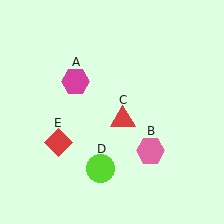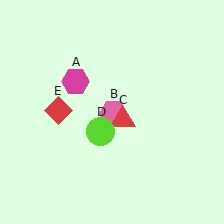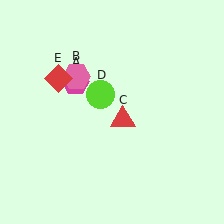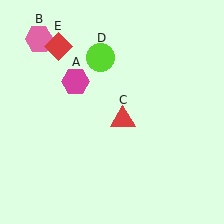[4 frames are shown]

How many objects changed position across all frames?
3 objects changed position: pink hexagon (object B), lime circle (object D), red diamond (object E).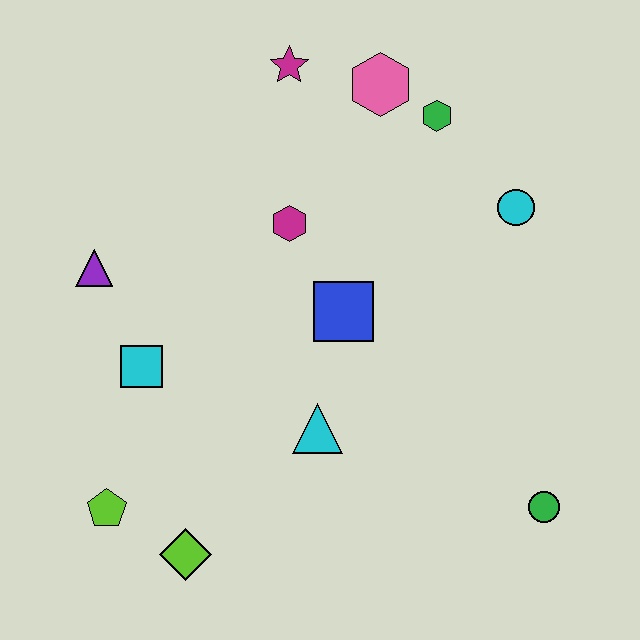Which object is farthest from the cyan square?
The green circle is farthest from the cyan square.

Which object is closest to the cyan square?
The purple triangle is closest to the cyan square.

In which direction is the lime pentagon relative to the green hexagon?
The lime pentagon is below the green hexagon.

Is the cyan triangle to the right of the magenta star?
Yes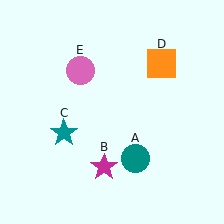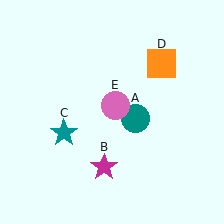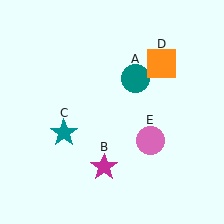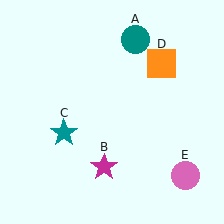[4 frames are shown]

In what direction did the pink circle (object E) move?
The pink circle (object E) moved down and to the right.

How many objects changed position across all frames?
2 objects changed position: teal circle (object A), pink circle (object E).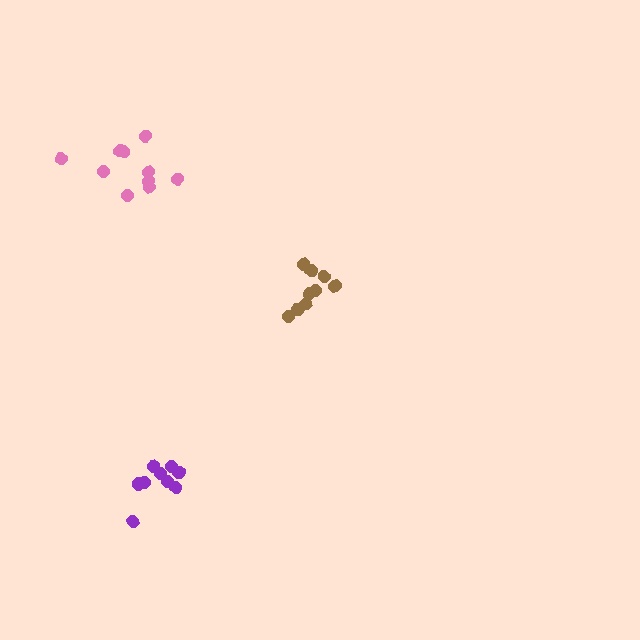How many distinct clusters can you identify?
There are 3 distinct clusters.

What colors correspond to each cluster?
The clusters are colored: brown, purple, pink.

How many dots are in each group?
Group 1: 9 dots, Group 2: 9 dots, Group 3: 10 dots (28 total).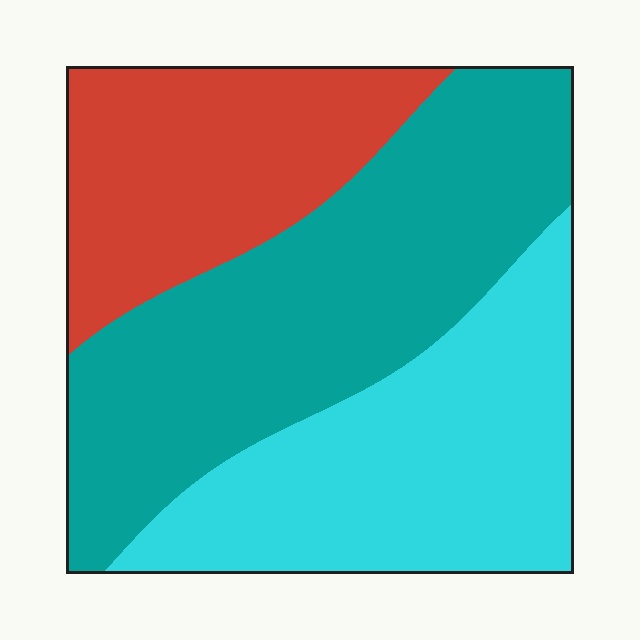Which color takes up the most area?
Teal, at roughly 40%.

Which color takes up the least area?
Red, at roughly 25%.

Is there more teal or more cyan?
Teal.